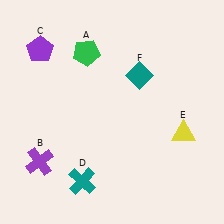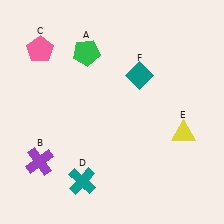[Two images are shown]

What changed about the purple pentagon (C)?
In Image 1, C is purple. In Image 2, it changed to pink.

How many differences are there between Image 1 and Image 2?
There is 1 difference between the two images.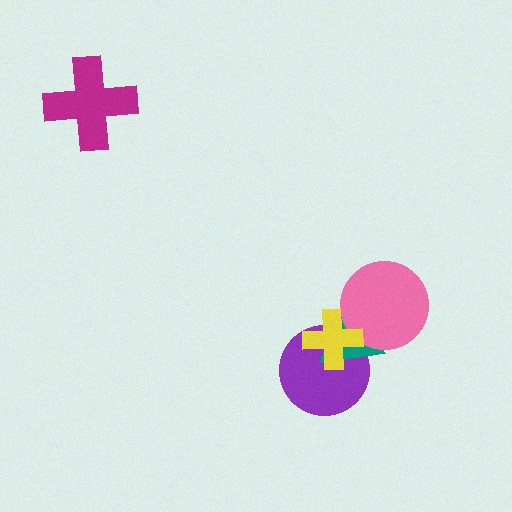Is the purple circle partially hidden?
Yes, it is partially covered by another shape.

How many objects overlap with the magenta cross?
0 objects overlap with the magenta cross.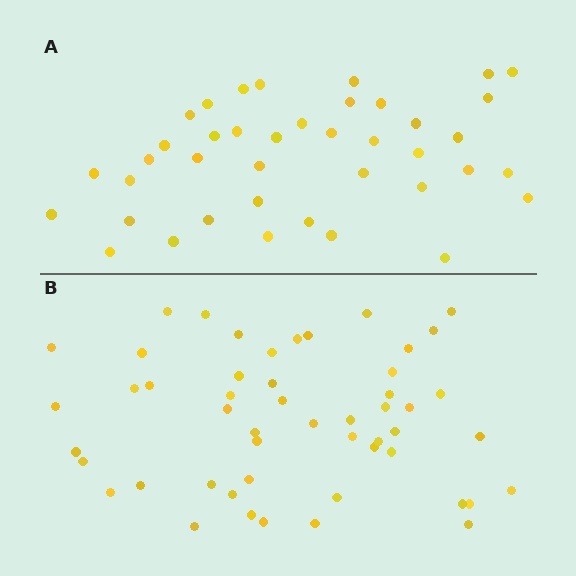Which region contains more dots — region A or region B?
Region B (the bottom region) has more dots.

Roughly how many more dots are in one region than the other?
Region B has roughly 12 or so more dots than region A.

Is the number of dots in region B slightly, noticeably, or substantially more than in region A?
Region B has noticeably more, but not dramatically so. The ratio is roughly 1.3 to 1.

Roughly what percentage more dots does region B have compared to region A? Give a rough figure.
About 30% more.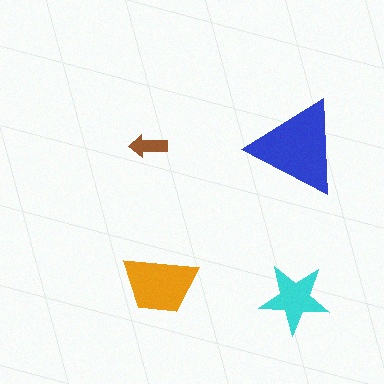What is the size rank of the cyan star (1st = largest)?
3rd.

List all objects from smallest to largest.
The brown arrow, the cyan star, the orange trapezoid, the blue triangle.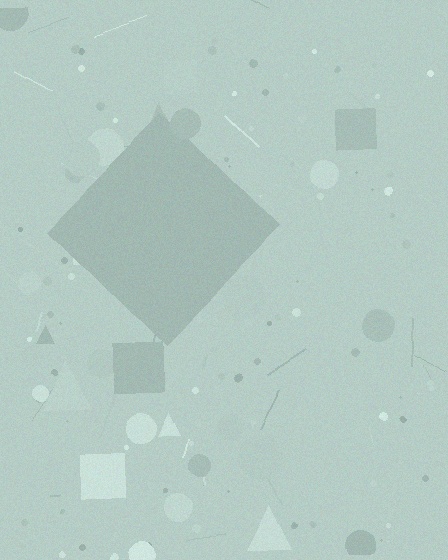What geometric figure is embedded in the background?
A diamond is embedded in the background.